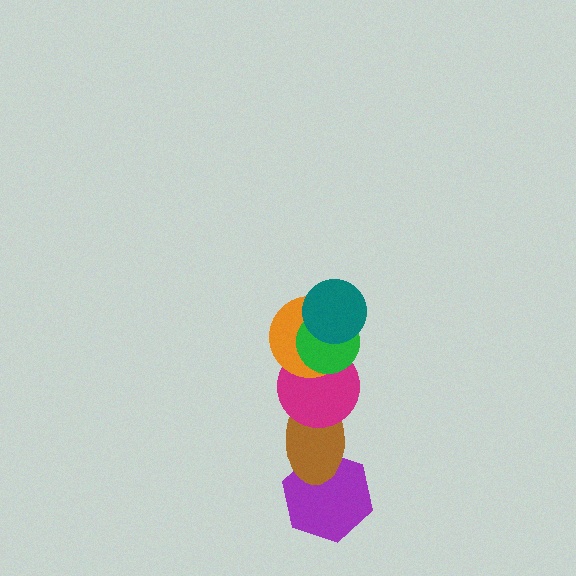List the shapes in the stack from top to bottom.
From top to bottom: the teal circle, the green circle, the orange circle, the magenta circle, the brown ellipse, the purple hexagon.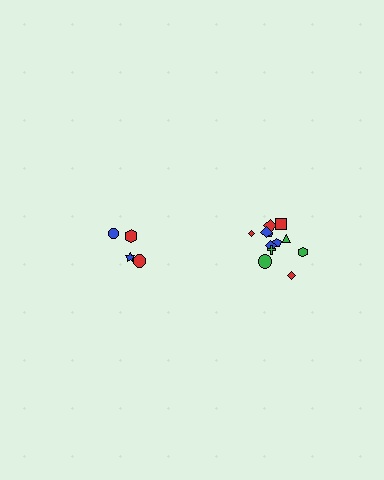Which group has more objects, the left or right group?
The right group.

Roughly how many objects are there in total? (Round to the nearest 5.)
Roughly 15 objects in total.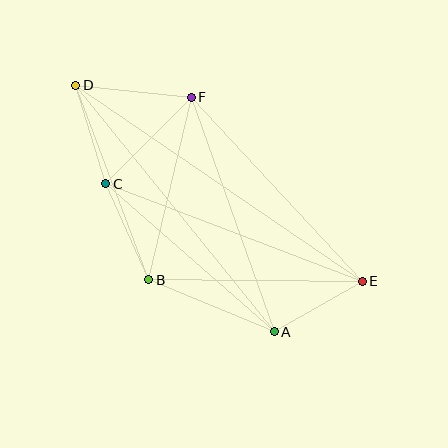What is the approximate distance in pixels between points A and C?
The distance between A and C is approximately 224 pixels.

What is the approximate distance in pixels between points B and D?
The distance between B and D is approximately 208 pixels.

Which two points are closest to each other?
Points A and E are closest to each other.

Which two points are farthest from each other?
Points D and E are farthest from each other.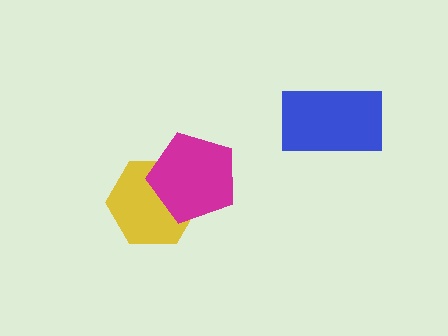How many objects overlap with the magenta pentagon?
1 object overlaps with the magenta pentagon.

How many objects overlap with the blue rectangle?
0 objects overlap with the blue rectangle.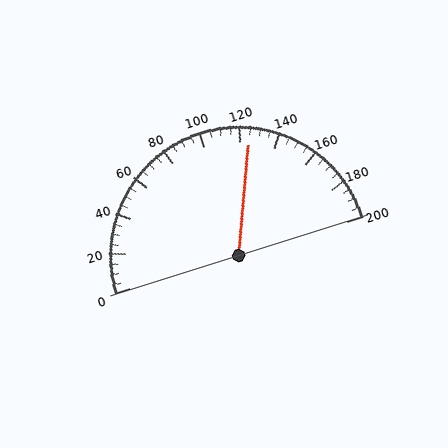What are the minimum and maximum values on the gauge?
The gauge ranges from 0 to 200.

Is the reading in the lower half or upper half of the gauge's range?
The reading is in the upper half of the range (0 to 200).